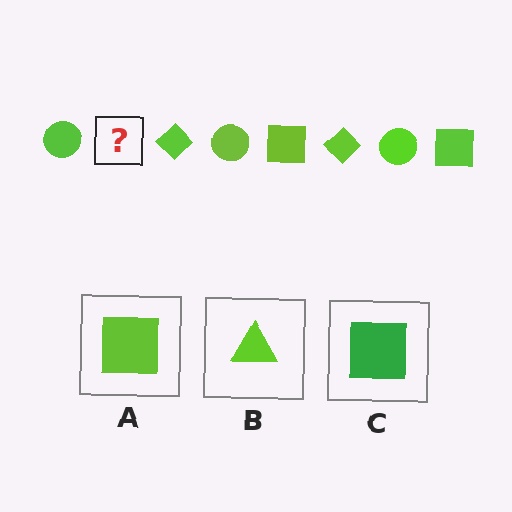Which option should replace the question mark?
Option A.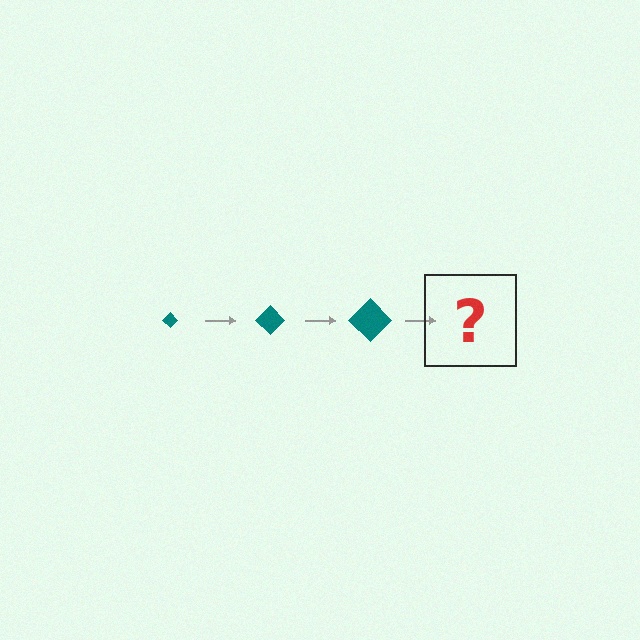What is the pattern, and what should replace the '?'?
The pattern is that the diamond gets progressively larger each step. The '?' should be a teal diamond, larger than the previous one.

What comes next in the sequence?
The next element should be a teal diamond, larger than the previous one.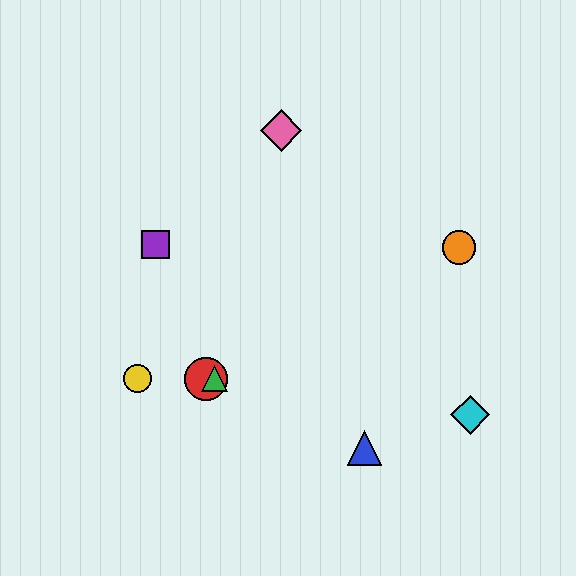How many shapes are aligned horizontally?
3 shapes (the red circle, the green triangle, the yellow circle) are aligned horizontally.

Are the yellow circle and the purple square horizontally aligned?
No, the yellow circle is at y≈379 and the purple square is at y≈244.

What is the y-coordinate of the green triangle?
The green triangle is at y≈379.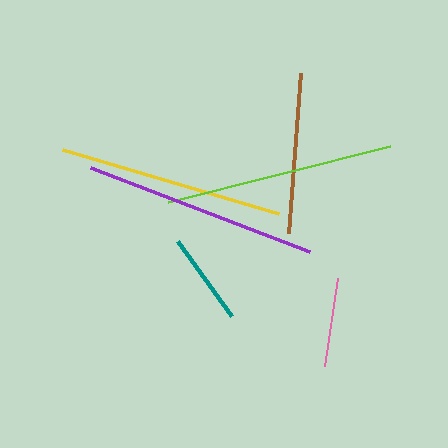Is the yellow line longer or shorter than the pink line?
The yellow line is longer than the pink line.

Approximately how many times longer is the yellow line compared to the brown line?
The yellow line is approximately 1.4 times the length of the brown line.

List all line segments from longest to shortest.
From longest to shortest: purple, lime, yellow, brown, teal, pink.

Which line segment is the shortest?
The pink line is the shortest at approximately 89 pixels.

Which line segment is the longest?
The purple line is the longest at approximately 235 pixels.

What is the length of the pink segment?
The pink segment is approximately 89 pixels long.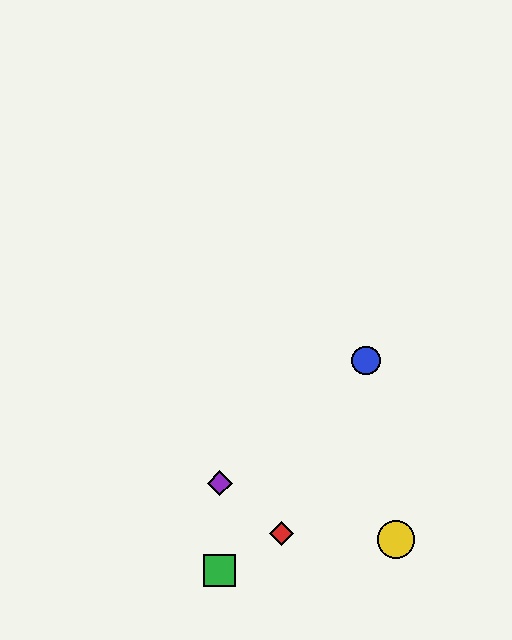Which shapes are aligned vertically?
The green square, the purple diamond are aligned vertically.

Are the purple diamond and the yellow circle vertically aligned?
No, the purple diamond is at x≈220 and the yellow circle is at x≈396.